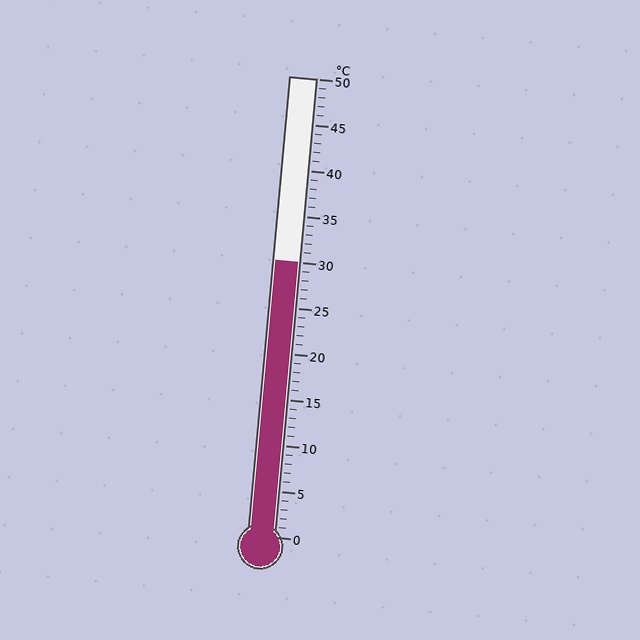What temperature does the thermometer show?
The thermometer shows approximately 30°C.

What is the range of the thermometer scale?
The thermometer scale ranges from 0°C to 50°C.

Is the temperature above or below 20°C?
The temperature is above 20°C.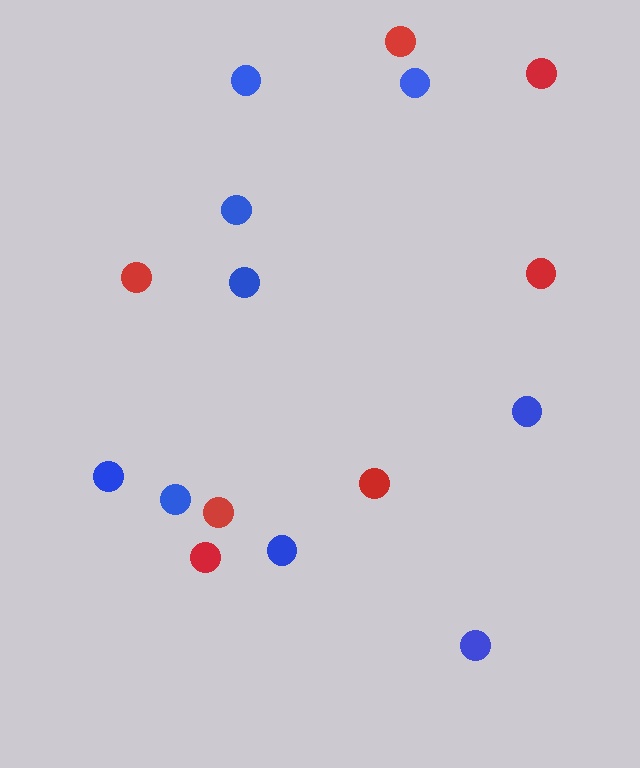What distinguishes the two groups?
There are 2 groups: one group of blue circles (9) and one group of red circles (7).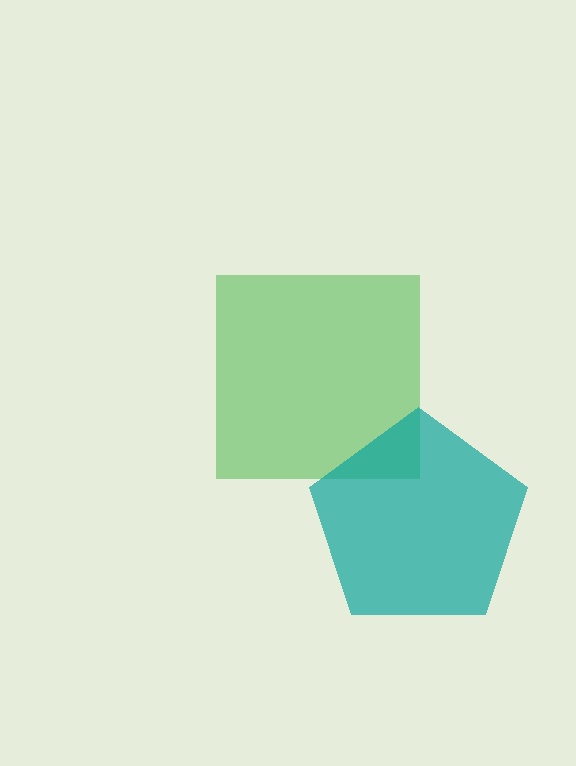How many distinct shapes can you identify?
There are 2 distinct shapes: a green square, a teal pentagon.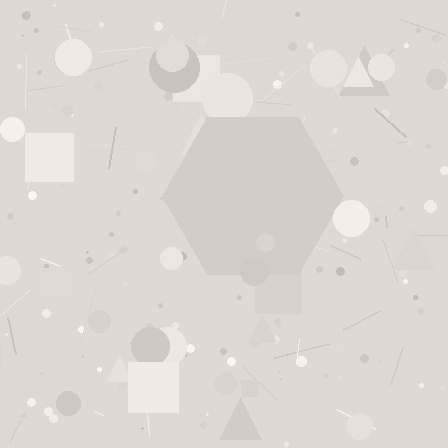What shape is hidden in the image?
A hexagon is hidden in the image.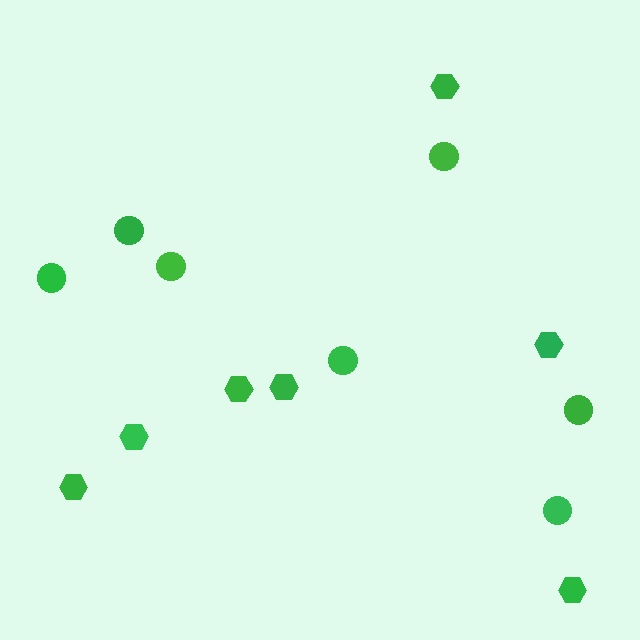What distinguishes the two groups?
There are 2 groups: one group of circles (7) and one group of hexagons (7).